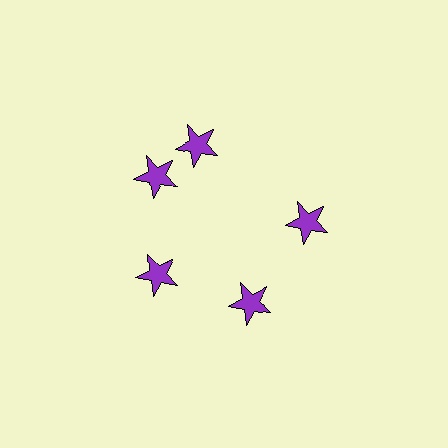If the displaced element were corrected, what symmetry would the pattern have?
It would have 5-fold rotational symmetry — the pattern would map onto itself every 72 degrees.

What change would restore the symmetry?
The symmetry would be restored by rotating it back into even spacing with its neighbors so that all 5 stars sit at equal angles and equal distance from the center.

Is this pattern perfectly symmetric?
No. The 5 purple stars are arranged in a ring, but one element near the 1 o'clock position is rotated out of alignment along the ring, breaking the 5-fold rotational symmetry.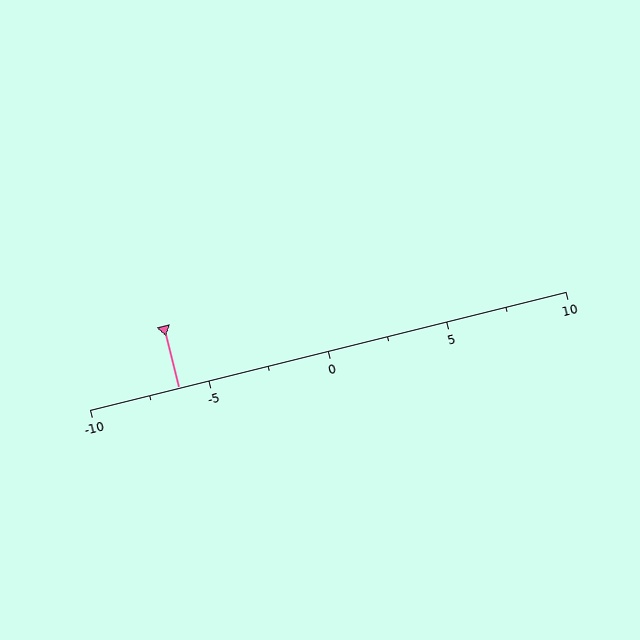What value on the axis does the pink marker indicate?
The marker indicates approximately -6.2.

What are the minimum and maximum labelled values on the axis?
The axis runs from -10 to 10.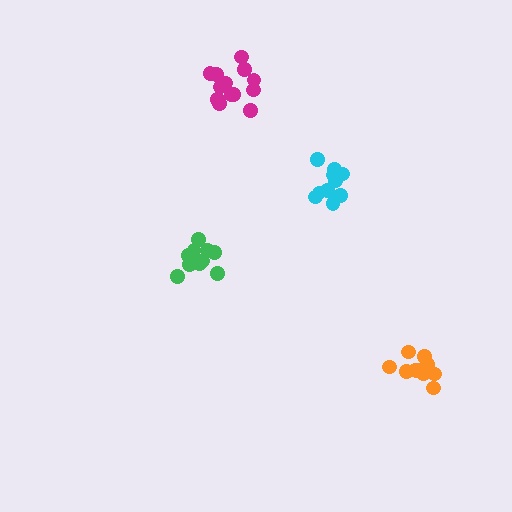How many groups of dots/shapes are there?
There are 4 groups.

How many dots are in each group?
Group 1: 11 dots, Group 2: 13 dots, Group 3: 11 dots, Group 4: 10 dots (45 total).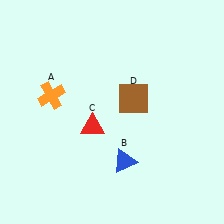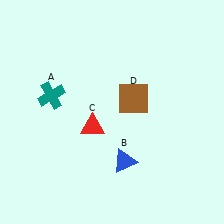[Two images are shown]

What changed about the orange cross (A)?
In Image 1, A is orange. In Image 2, it changed to teal.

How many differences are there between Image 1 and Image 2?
There is 1 difference between the two images.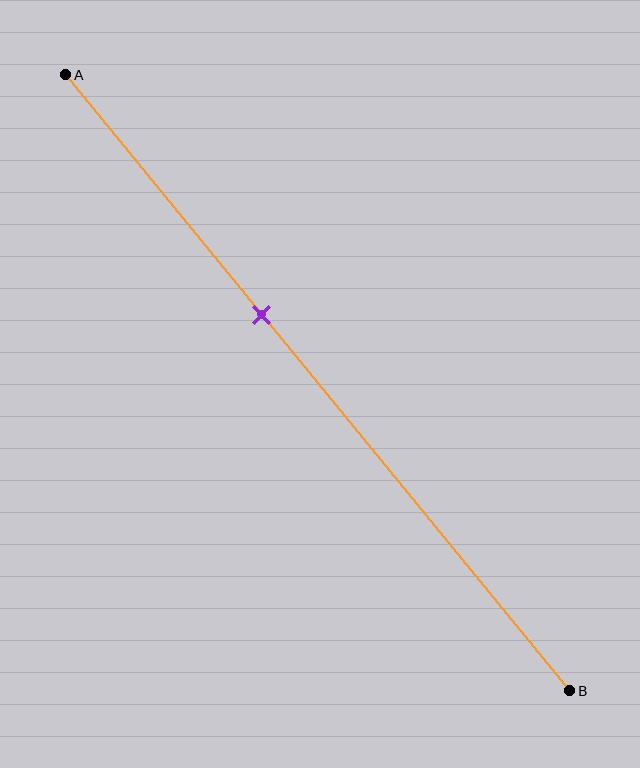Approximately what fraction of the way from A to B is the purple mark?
The purple mark is approximately 40% of the way from A to B.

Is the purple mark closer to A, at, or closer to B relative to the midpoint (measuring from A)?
The purple mark is closer to point A than the midpoint of segment AB.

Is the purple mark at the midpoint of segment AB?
No, the mark is at about 40% from A, not at the 50% midpoint.